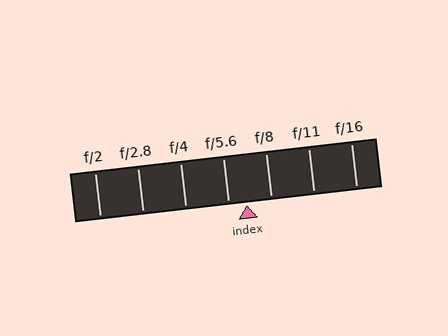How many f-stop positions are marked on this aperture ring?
There are 7 f-stop positions marked.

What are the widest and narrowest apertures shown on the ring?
The widest aperture shown is f/2 and the narrowest is f/16.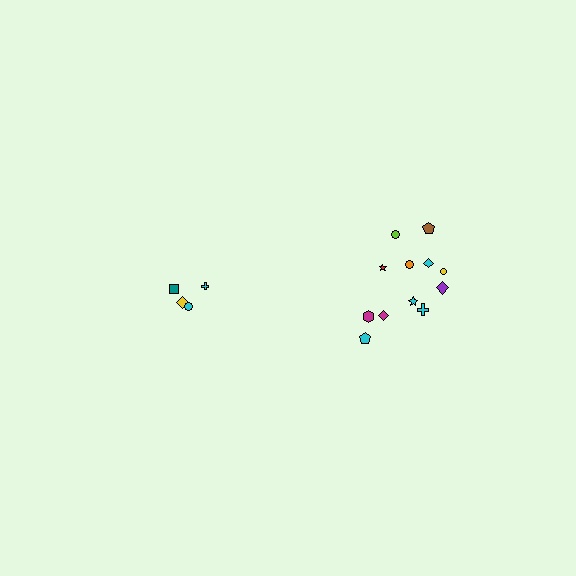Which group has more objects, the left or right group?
The right group.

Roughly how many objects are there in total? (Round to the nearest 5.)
Roughly 15 objects in total.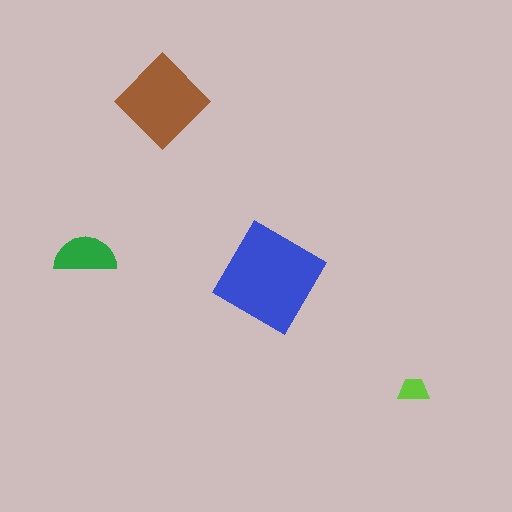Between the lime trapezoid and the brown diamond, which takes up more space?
The brown diamond.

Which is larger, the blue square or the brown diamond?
The blue square.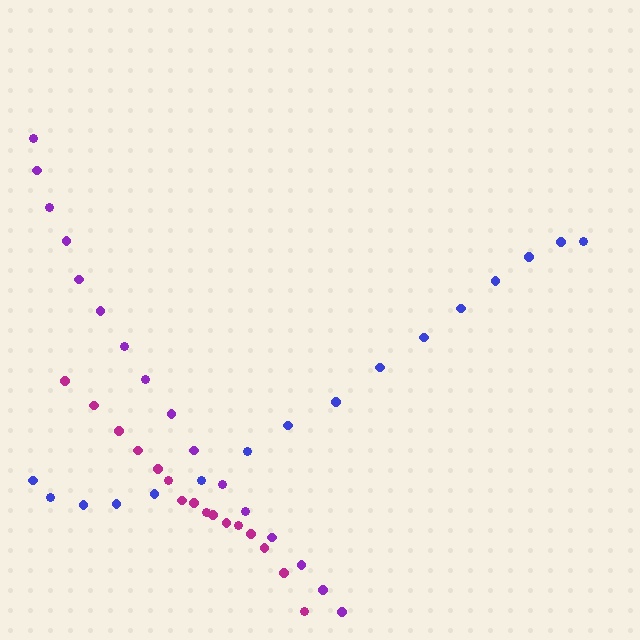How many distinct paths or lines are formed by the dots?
There are 3 distinct paths.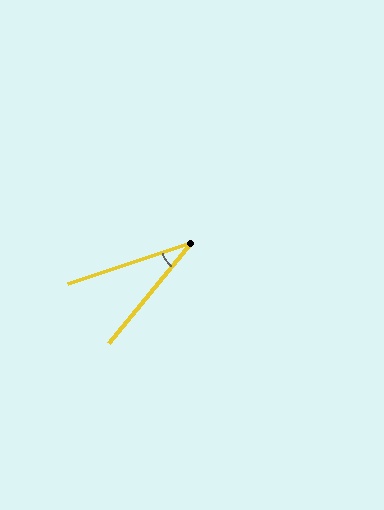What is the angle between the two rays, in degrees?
Approximately 32 degrees.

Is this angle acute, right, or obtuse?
It is acute.